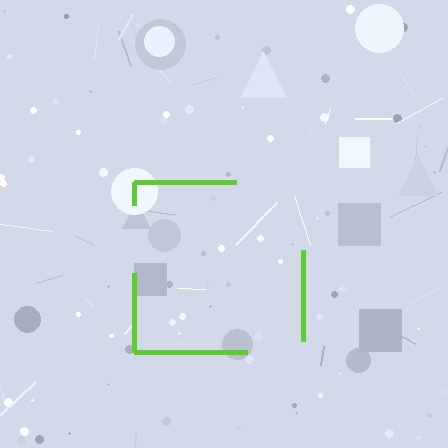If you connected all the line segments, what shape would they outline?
They would outline a square.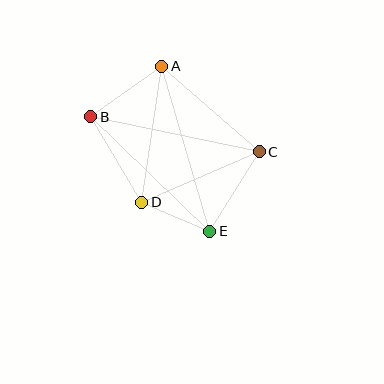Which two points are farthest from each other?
Points B and C are farthest from each other.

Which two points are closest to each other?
Points D and E are closest to each other.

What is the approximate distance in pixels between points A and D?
The distance between A and D is approximately 137 pixels.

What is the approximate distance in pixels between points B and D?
The distance between B and D is approximately 100 pixels.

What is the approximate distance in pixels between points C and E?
The distance between C and E is approximately 94 pixels.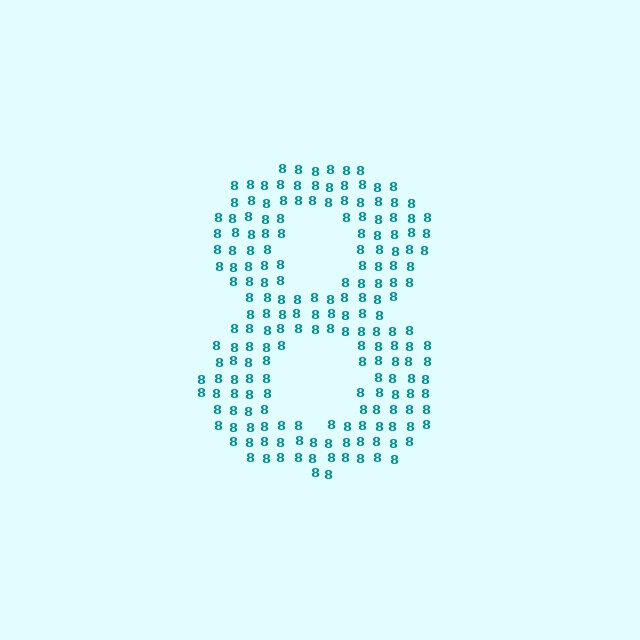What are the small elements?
The small elements are digit 8's.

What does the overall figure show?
The overall figure shows the digit 8.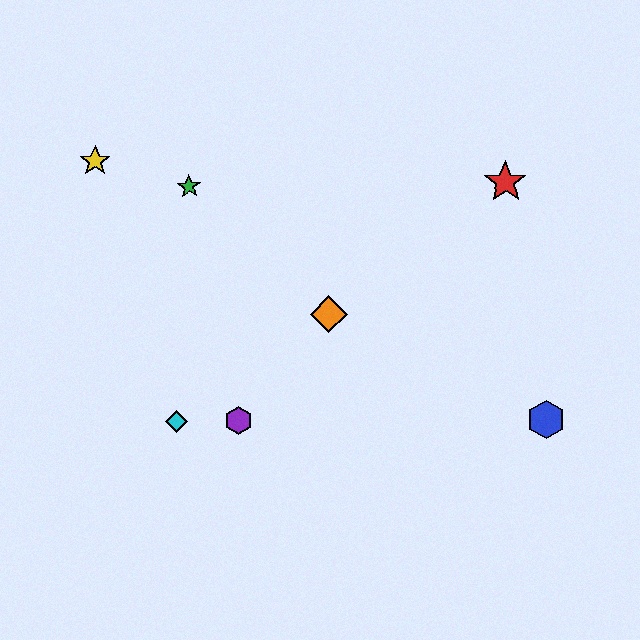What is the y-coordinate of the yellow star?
The yellow star is at y≈161.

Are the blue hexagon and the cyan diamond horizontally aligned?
Yes, both are at y≈420.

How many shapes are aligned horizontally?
3 shapes (the blue hexagon, the purple hexagon, the cyan diamond) are aligned horizontally.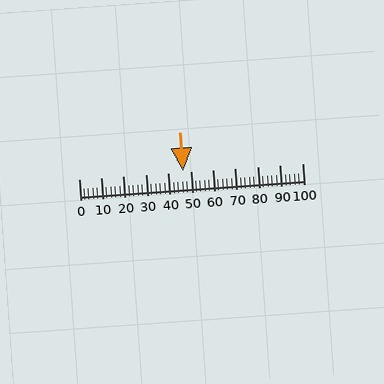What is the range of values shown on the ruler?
The ruler shows values from 0 to 100.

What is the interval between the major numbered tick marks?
The major tick marks are spaced 10 units apart.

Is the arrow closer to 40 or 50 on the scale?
The arrow is closer to 50.